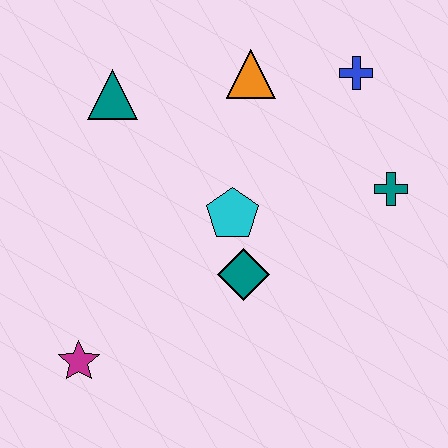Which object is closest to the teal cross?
The blue cross is closest to the teal cross.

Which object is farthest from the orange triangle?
The magenta star is farthest from the orange triangle.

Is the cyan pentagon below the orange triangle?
Yes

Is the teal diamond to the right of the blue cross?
No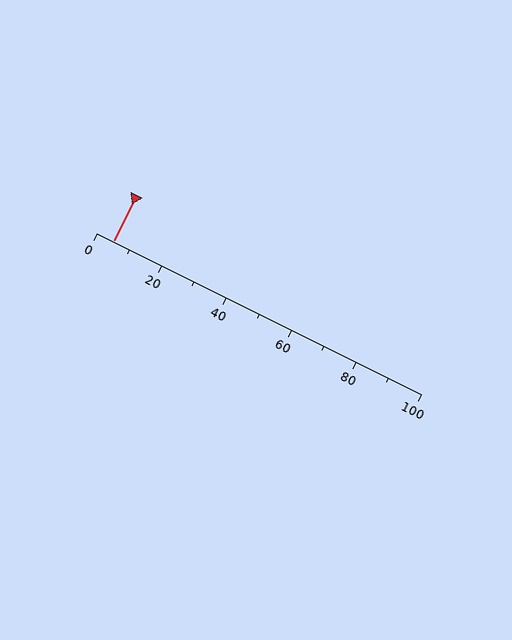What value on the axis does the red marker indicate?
The marker indicates approximately 5.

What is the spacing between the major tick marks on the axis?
The major ticks are spaced 20 apart.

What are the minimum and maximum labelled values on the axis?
The axis runs from 0 to 100.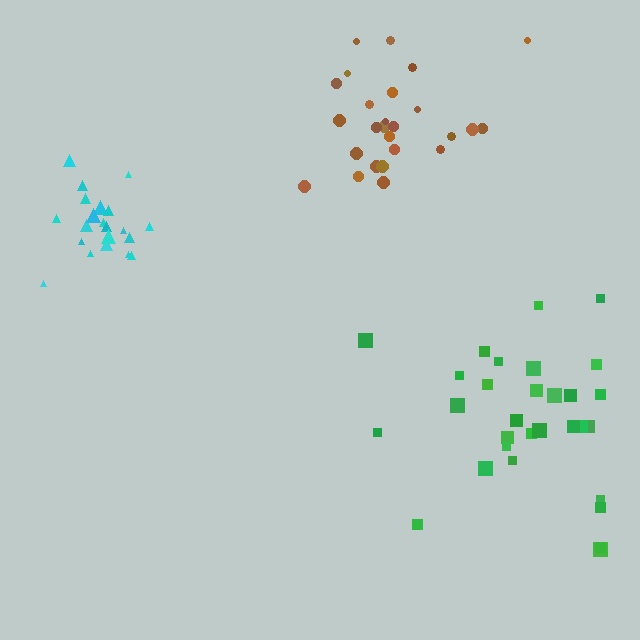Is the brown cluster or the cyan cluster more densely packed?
Cyan.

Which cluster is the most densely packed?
Cyan.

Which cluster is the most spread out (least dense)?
Green.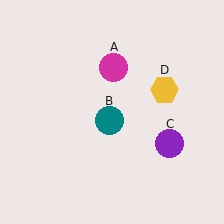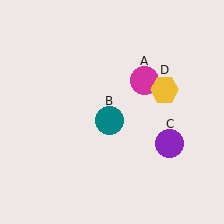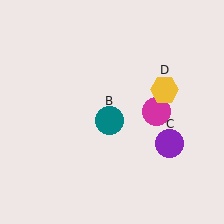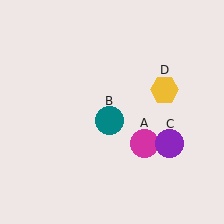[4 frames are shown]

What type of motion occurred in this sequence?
The magenta circle (object A) rotated clockwise around the center of the scene.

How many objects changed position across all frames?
1 object changed position: magenta circle (object A).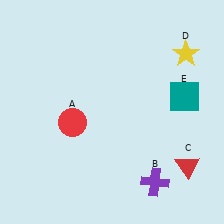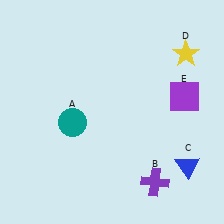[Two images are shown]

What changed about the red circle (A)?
In Image 1, A is red. In Image 2, it changed to teal.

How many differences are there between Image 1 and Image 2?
There are 3 differences between the two images.